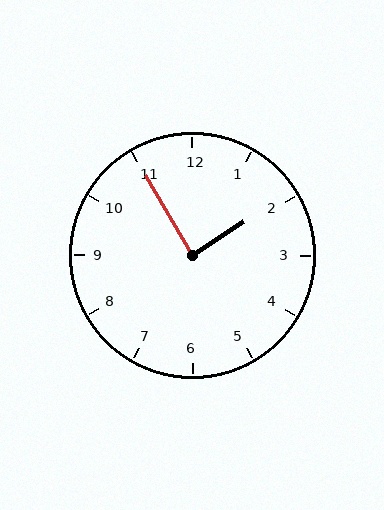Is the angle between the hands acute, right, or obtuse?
It is right.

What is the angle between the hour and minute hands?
Approximately 88 degrees.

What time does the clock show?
1:55.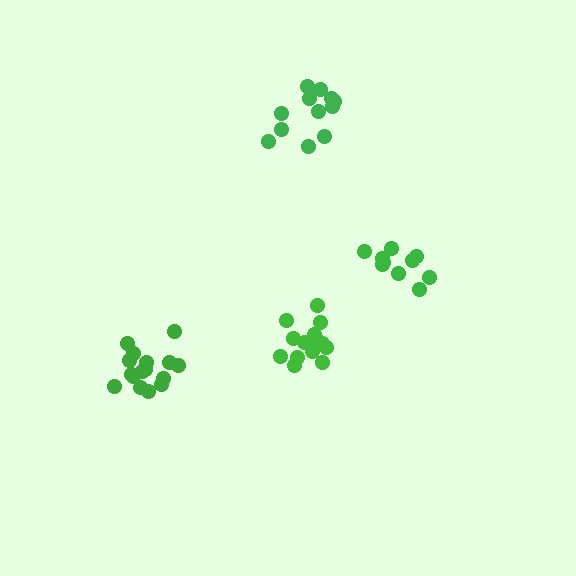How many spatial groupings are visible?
There are 4 spatial groupings.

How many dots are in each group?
Group 1: 16 dots, Group 2: 12 dots, Group 3: 16 dots, Group 4: 10 dots (54 total).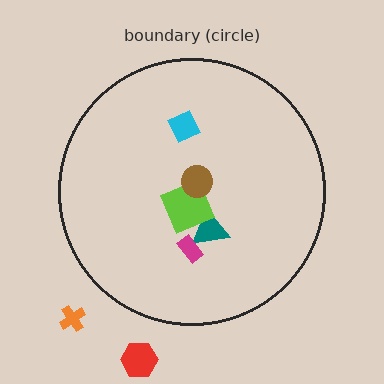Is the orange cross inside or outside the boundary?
Outside.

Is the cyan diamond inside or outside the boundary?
Inside.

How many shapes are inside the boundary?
5 inside, 2 outside.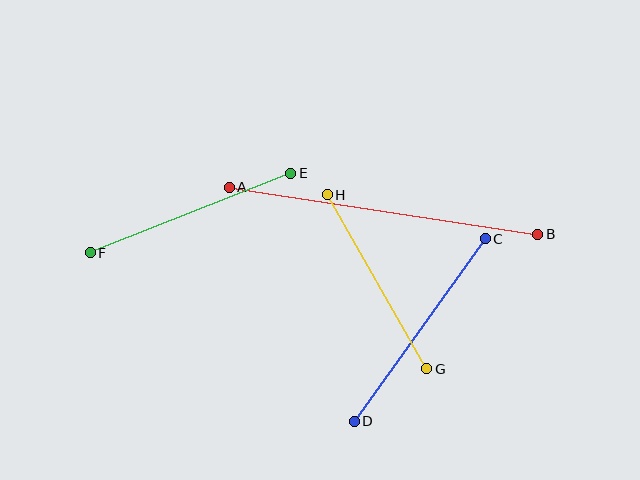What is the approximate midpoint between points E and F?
The midpoint is at approximately (191, 213) pixels.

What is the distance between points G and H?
The distance is approximately 200 pixels.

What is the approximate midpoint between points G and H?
The midpoint is at approximately (377, 282) pixels.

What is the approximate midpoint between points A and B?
The midpoint is at approximately (383, 211) pixels.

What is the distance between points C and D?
The distance is approximately 225 pixels.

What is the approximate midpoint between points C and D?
The midpoint is at approximately (420, 330) pixels.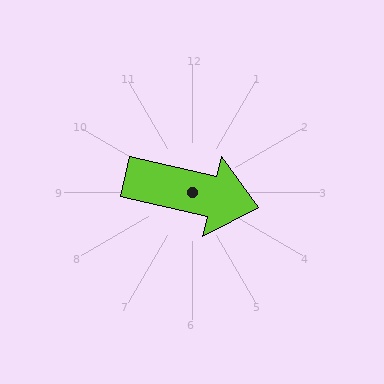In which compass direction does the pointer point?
East.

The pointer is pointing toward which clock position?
Roughly 3 o'clock.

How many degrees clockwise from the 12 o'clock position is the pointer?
Approximately 103 degrees.